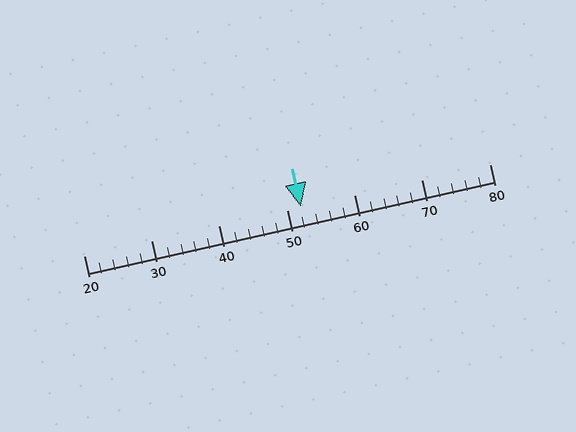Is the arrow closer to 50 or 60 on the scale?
The arrow is closer to 50.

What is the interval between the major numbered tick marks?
The major tick marks are spaced 10 units apart.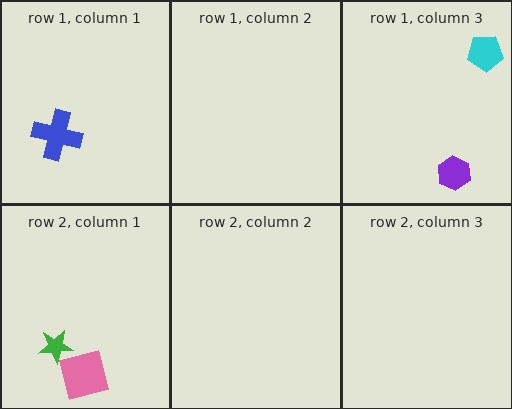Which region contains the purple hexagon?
The row 1, column 3 region.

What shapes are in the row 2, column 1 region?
The green star, the pink square.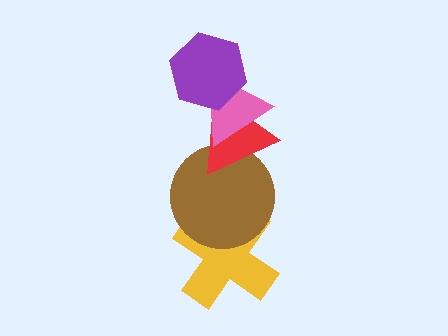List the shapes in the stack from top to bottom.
From top to bottom: the purple hexagon, the pink triangle, the red triangle, the brown circle, the yellow cross.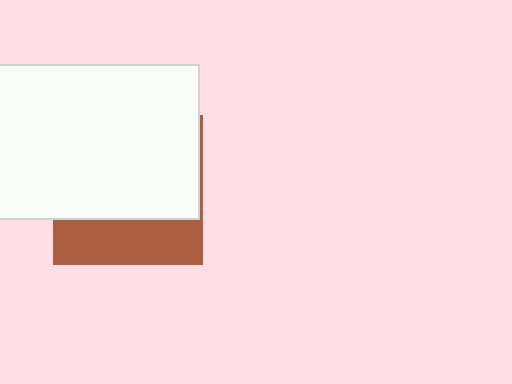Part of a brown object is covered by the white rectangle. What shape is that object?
It is a square.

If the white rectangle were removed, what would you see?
You would see the complete brown square.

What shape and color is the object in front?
The object in front is a white rectangle.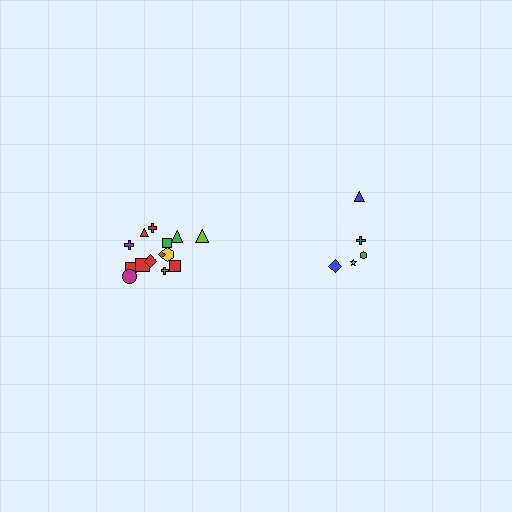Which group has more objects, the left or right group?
The left group.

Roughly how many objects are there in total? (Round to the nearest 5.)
Roughly 20 objects in total.